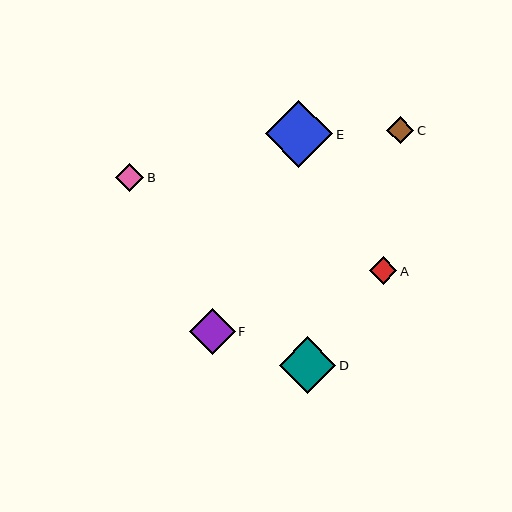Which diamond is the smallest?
Diamond C is the smallest with a size of approximately 27 pixels.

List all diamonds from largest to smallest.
From largest to smallest: E, D, F, B, A, C.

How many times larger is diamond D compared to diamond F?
Diamond D is approximately 1.2 times the size of diamond F.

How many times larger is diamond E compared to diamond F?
Diamond E is approximately 1.5 times the size of diamond F.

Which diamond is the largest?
Diamond E is the largest with a size of approximately 67 pixels.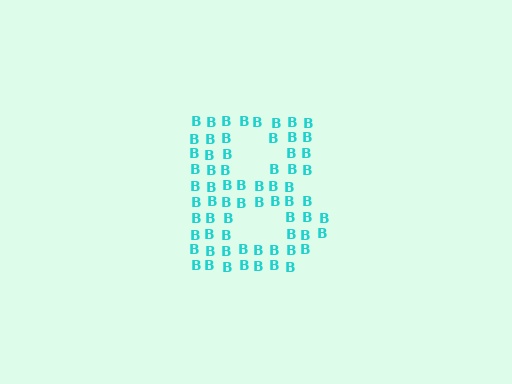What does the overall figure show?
The overall figure shows the letter B.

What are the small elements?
The small elements are letter B's.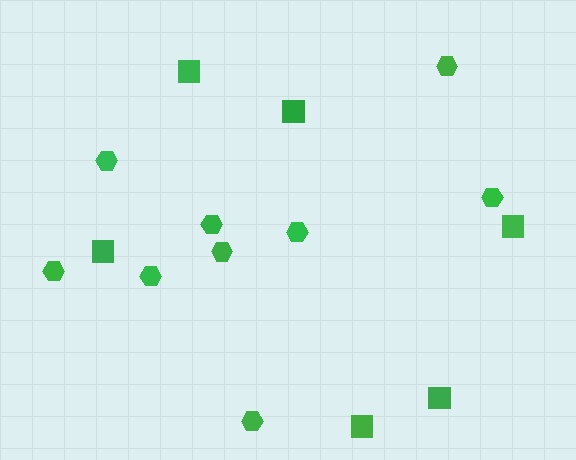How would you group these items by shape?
There are 2 groups: one group of hexagons (9) and one group of squares (6).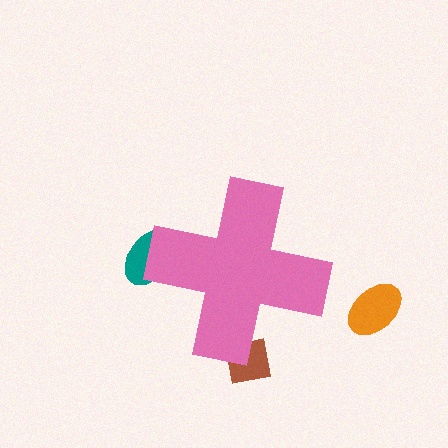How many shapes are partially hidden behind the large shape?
2 shapes are partially hidden.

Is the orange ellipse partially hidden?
No, the orange ellipse is fully visible.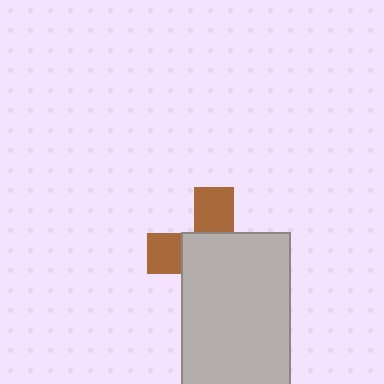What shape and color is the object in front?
The object in front is a light gray rectangle.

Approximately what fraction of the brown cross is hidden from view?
Roughly 65% of the brown cross is hidden behind the light gray rectangle.